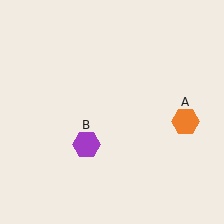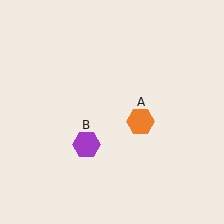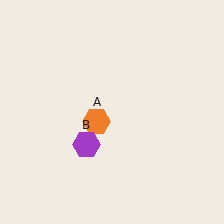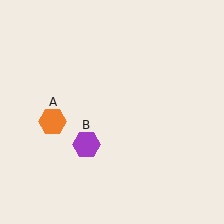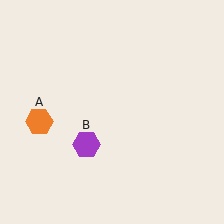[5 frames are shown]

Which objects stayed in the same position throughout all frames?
Purple hexagon (object B) remained stationary.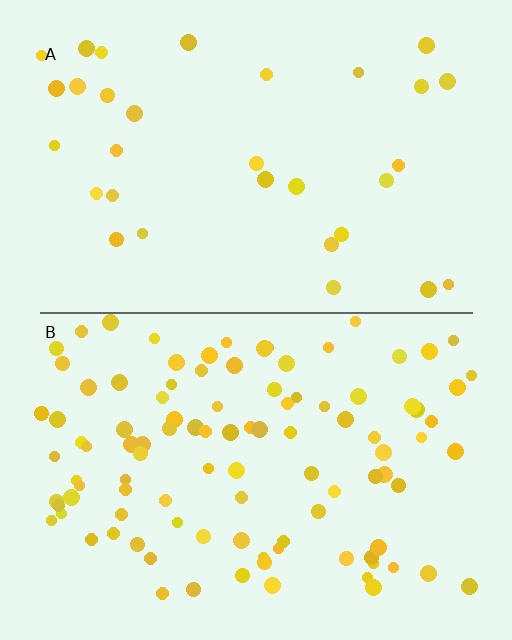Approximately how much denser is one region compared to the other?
Approximately 3.3× — region B over region A.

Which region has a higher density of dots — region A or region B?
B (the bottom).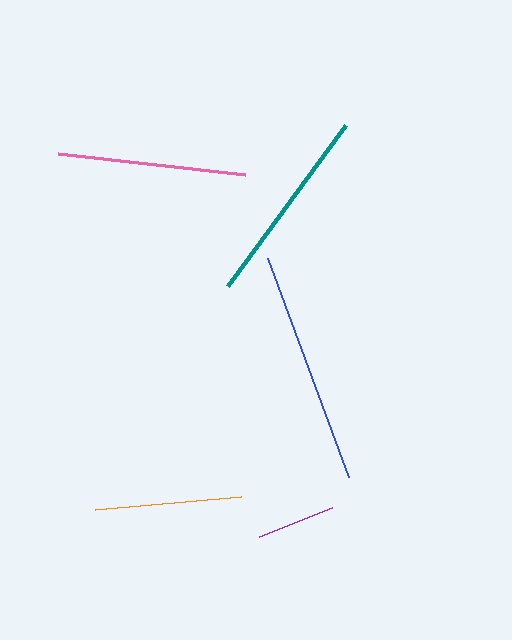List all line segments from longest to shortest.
From longest to shortest: blue, teal, pink, orange, purple.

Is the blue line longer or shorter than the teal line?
The blue line is longer than the teal line.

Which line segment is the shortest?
The purple line is the shortest at approximately 78 pixels.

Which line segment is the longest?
The blue line is the longest at approximately 233 pixels.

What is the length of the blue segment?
The blue segment is approximately 233 pixels long.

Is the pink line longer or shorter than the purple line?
The pink line is longer than the purple line.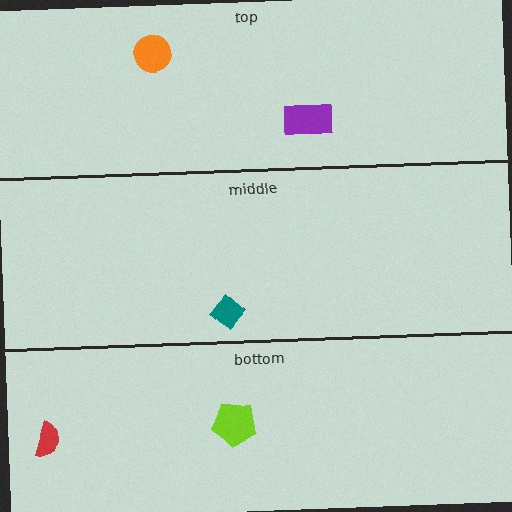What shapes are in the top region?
The orange circle, the purple rectangle.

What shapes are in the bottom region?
The lime pentagon, the red semicircle.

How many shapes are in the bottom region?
2.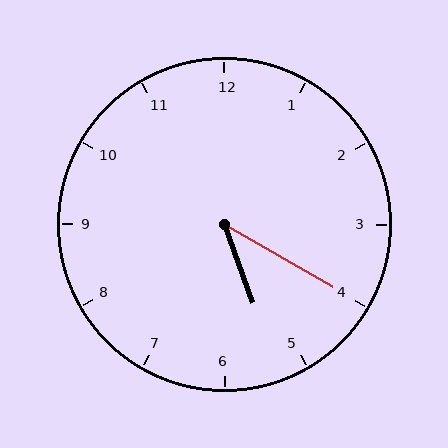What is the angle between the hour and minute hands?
Approximately 40 degrees.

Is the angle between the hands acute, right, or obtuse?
It is acute.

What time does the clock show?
5:20.